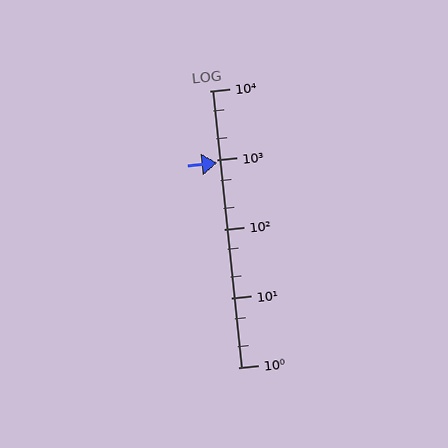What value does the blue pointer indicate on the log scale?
The pointer indicates approximately 920.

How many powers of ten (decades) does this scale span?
The scale spans 4 decades, from 1 to 10000.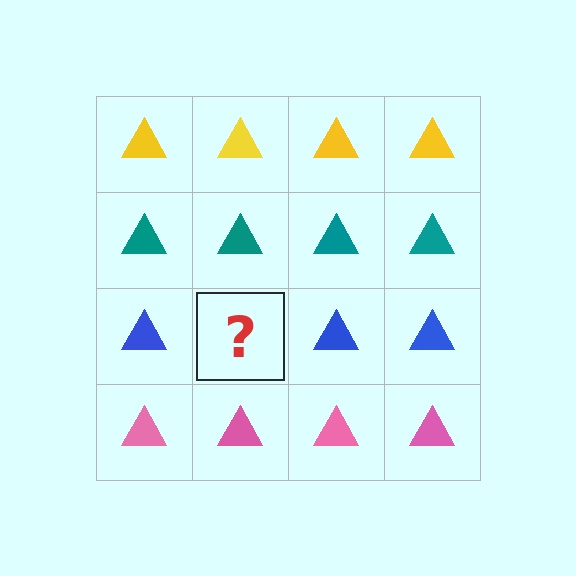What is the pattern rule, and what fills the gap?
The rule is that each row has a consistent color. The gap should be filled with a blue triangle.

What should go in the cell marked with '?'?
The missing cell should contain a blue triangle.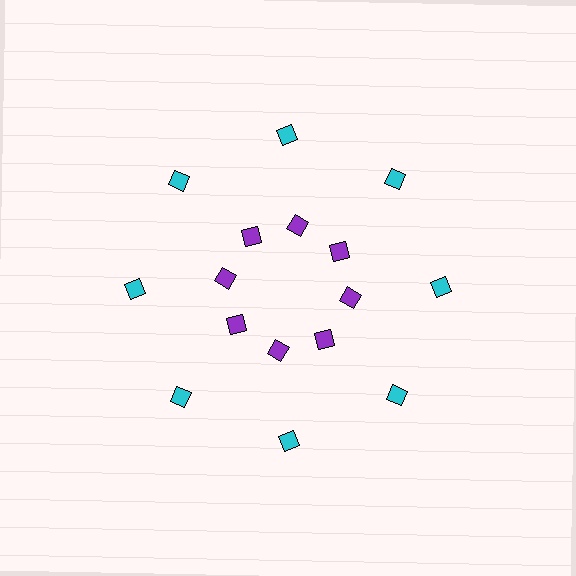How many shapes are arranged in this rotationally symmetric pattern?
There are 16 shapes, arranged in 8 groups of 2.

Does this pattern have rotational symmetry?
Yes, this pattern has 8-fold rotational symmetry. It looks the same after rotating 45 degrees around the center.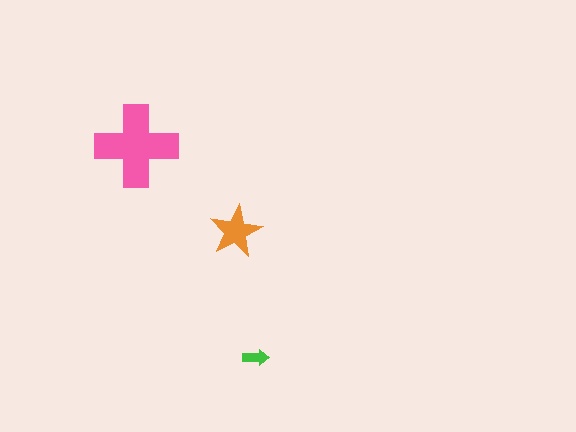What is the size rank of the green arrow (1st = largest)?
3rd.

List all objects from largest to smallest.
The pink cross, the orange star, the green arrow.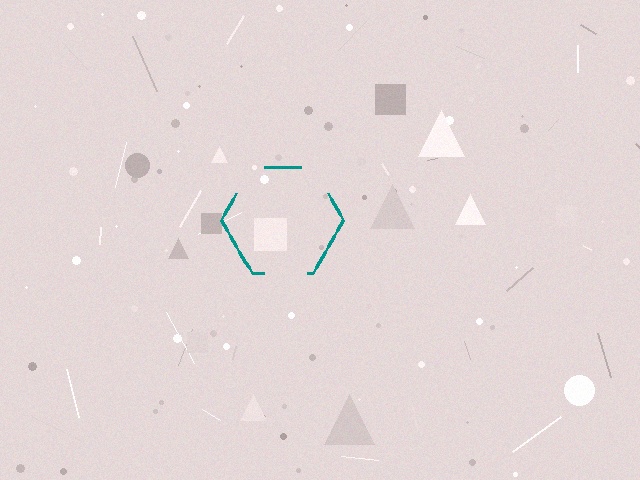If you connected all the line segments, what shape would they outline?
They would outline a hexagon.